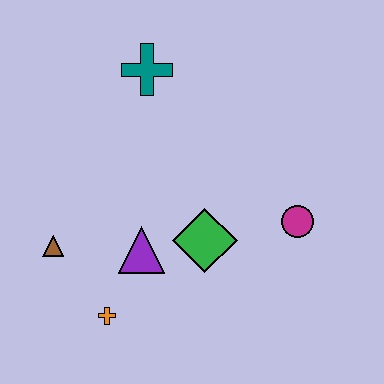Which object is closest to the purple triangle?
The green diamond is closest to the purple triangle.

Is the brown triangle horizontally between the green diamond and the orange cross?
No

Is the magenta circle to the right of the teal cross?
Yes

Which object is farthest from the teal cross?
The orange cross is farthest from the teal cross.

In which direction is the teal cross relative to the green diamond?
The teal cross is above the green diamond.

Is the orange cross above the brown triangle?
No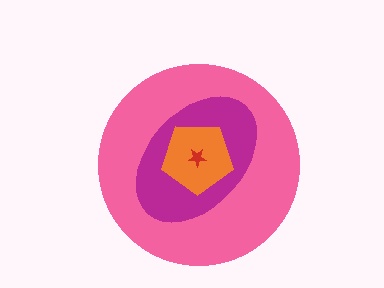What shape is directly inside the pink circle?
The magenta ellipse.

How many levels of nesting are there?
4.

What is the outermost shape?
The pink circle.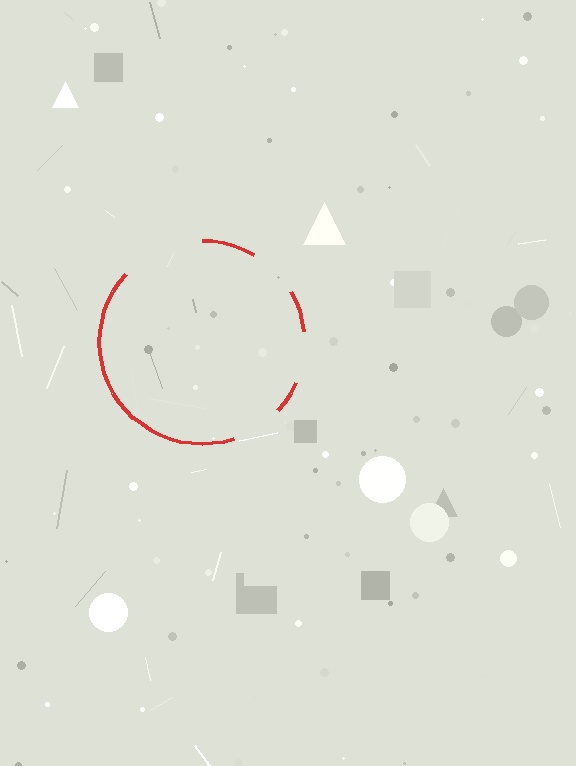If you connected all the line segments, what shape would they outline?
They would outline a circle.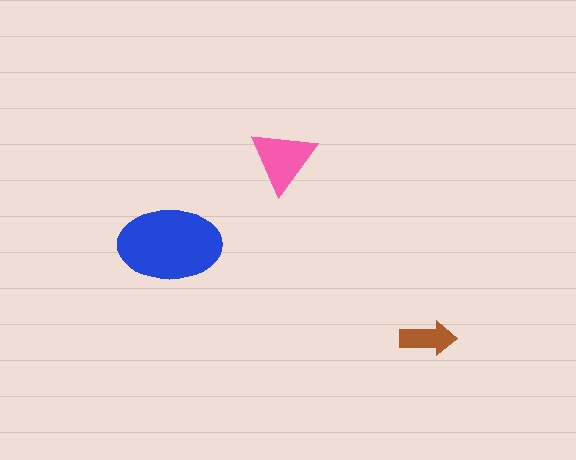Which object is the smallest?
The brown arrow.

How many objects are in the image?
There are 3 objects in the image.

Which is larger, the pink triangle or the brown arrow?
The pink triangle.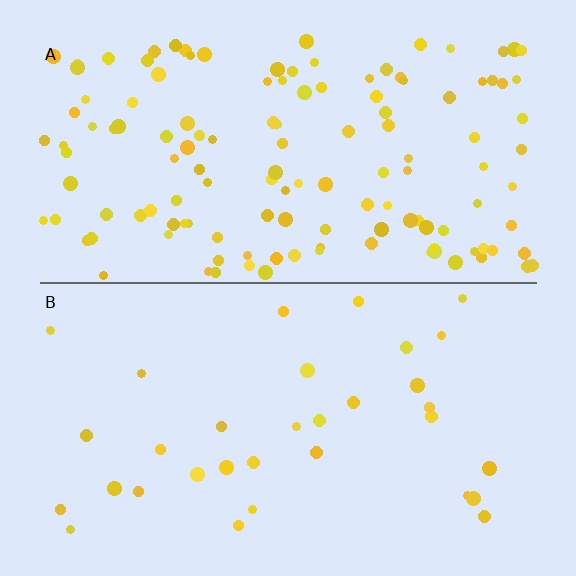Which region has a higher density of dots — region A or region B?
A (the top).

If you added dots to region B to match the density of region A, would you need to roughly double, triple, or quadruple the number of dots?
Approximately quadruple.